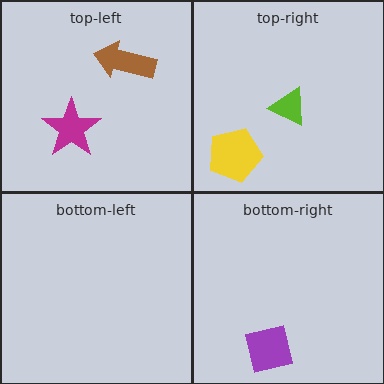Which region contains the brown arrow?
The top-left region.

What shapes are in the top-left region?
The brown arrow, the magenta star.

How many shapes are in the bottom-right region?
1.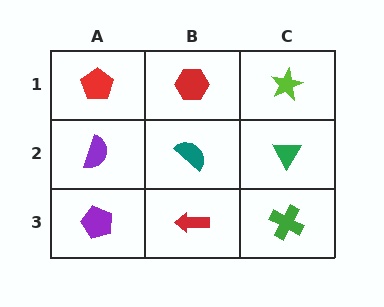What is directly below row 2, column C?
A green cross.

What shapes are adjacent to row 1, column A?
A purple semicircle (row 2, column A), a red hexagon (row 1, column B).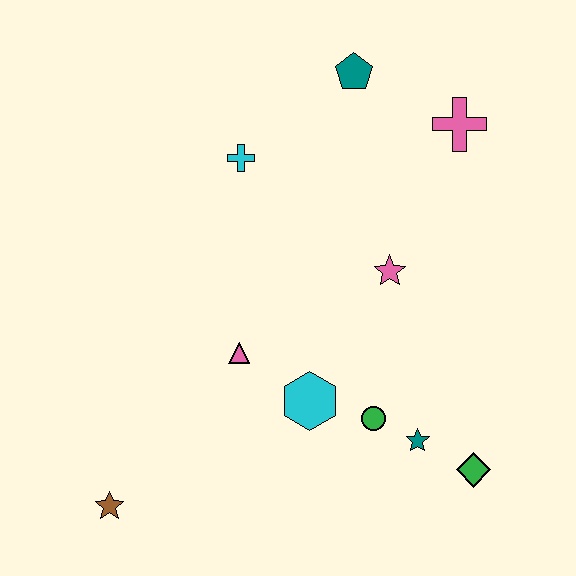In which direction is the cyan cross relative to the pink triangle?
The cyan cross is above the pink triangle.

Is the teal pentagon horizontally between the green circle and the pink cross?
No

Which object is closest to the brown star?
The pink triangle is closest to the brown star.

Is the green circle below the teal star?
No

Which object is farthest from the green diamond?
The teal pentagon is farthest from the green diamond.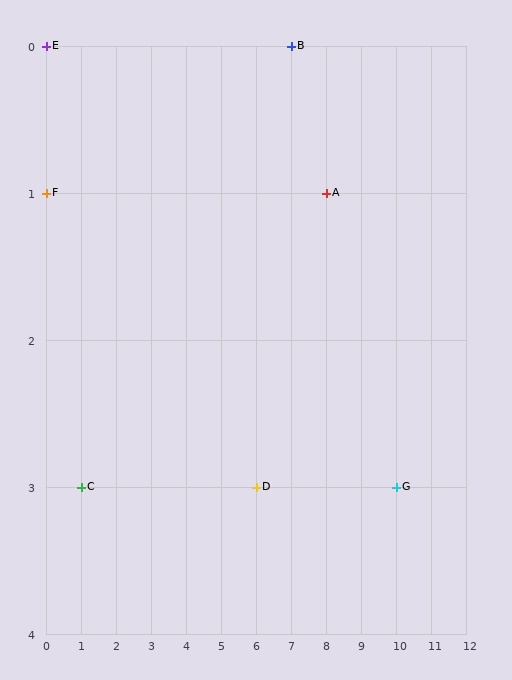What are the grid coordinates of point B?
Point B is at grid coordinates (7, 0).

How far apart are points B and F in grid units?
Points B and F are 7 columns and 1 row apart (about 7.1 grid units diagonally).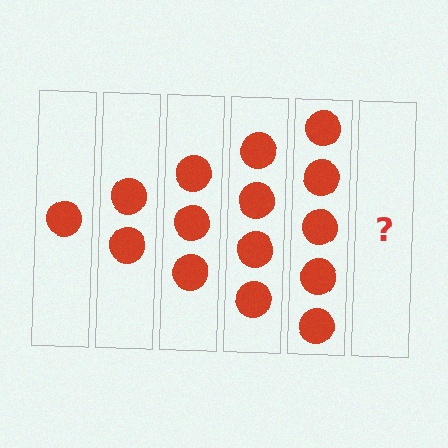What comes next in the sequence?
The next element should be 6 circles.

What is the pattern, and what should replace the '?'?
The pattern is that each step adds one more circle. The '?' should be 6 circles.